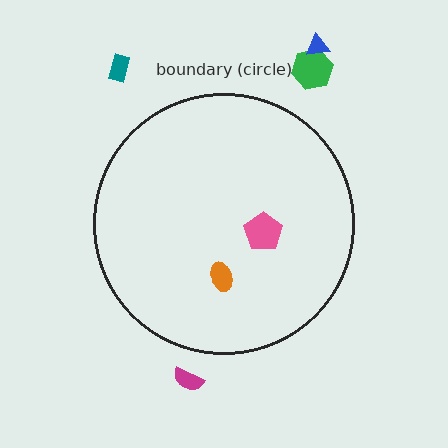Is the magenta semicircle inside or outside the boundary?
Outside.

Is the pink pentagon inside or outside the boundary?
Inside.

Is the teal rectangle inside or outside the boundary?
Outside.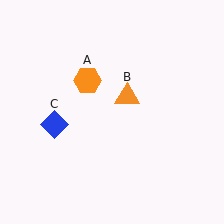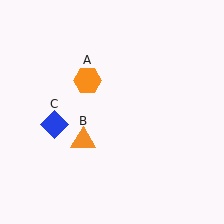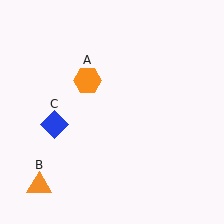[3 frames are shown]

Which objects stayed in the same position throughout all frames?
Orange hexagon (object A) and blue diamond (object C) remained stationary.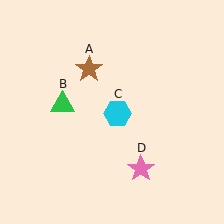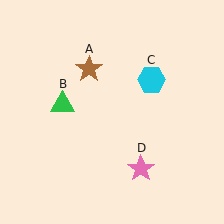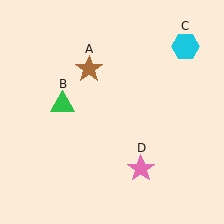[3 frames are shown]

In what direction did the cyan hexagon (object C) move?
The cyan hexagon (object C) moved up and to the right.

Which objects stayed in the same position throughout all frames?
Brown star (object A) and green triangle (object B) and pink star (object D) remained stationary.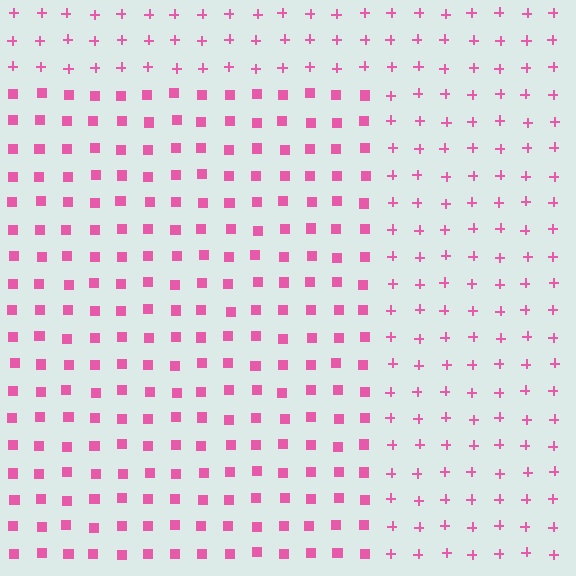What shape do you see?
I see a rectangle.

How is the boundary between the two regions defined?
The boundary is defined by a change in element shape: squares inside vs. plus signs outside. All elements share the same color and spacing.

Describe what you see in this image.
The image is filled with small pink elements arranged in a uniform grid. A rectangle-shaped region contains squares, while the surrounding area contains plus signs. The boundary is defined purely by the change in element shape.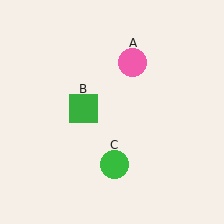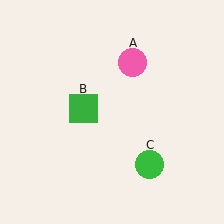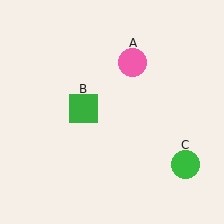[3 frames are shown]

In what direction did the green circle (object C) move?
The green circle (object C) moved right.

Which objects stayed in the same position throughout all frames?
Pink circle (object A) and green square (object B) remained stationary.